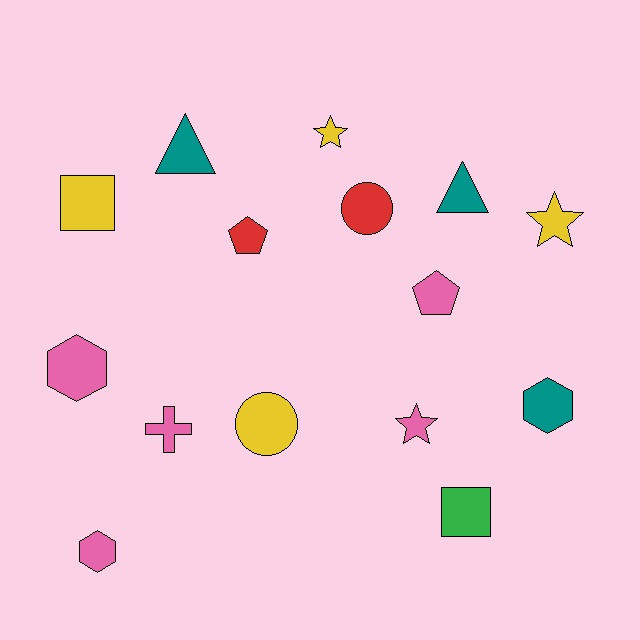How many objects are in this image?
There are 15 objects.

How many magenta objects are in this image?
There are no magenta objects.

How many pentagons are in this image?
There are 2 pentagons.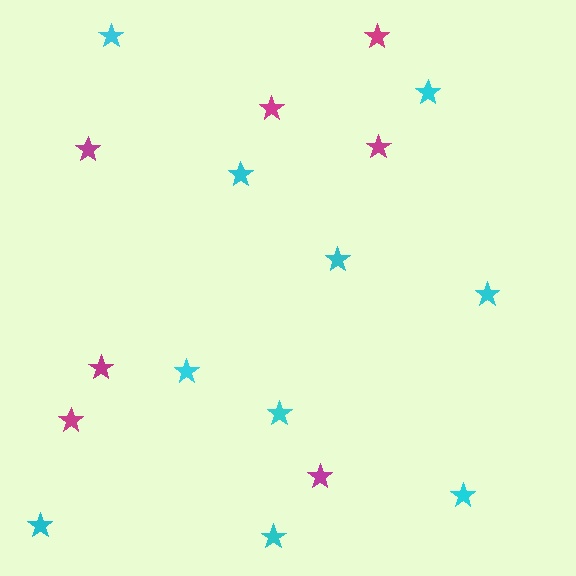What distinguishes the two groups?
There are 2 groups: one group of magenta stars (7) and one group of cyan stars (10).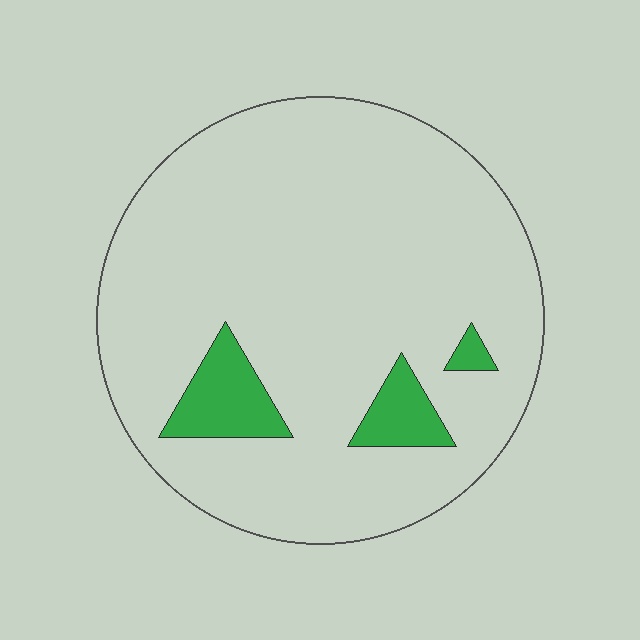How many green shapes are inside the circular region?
3.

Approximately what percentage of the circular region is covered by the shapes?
Approximately 10%.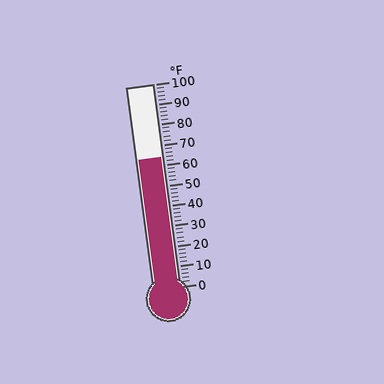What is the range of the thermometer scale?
The thermometer scale ranges from 0°F to 100°F.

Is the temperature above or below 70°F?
The temperature is below 70°F.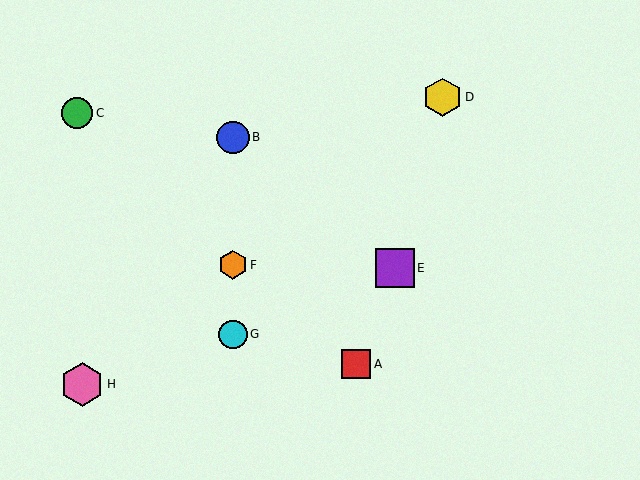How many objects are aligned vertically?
3 objects (B, F, G) are aligned vertically.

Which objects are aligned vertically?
Objects B, F, G are aligned vertically.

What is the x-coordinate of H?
Object H is at x≈82.